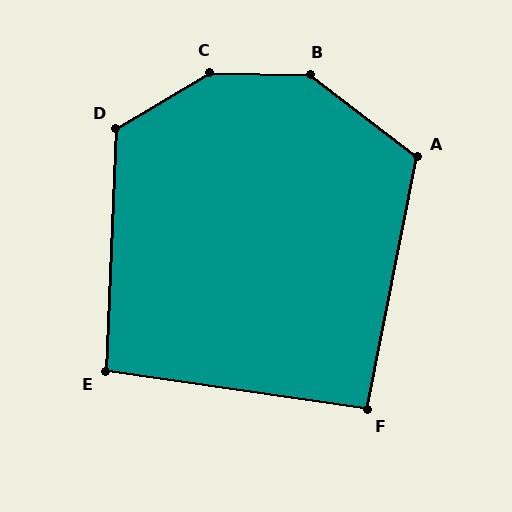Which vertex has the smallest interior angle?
F, at approximately 93 degrees.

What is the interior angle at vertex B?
Approximately 144 degrees (obtuse).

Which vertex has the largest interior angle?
C, at approximately 148 degrees.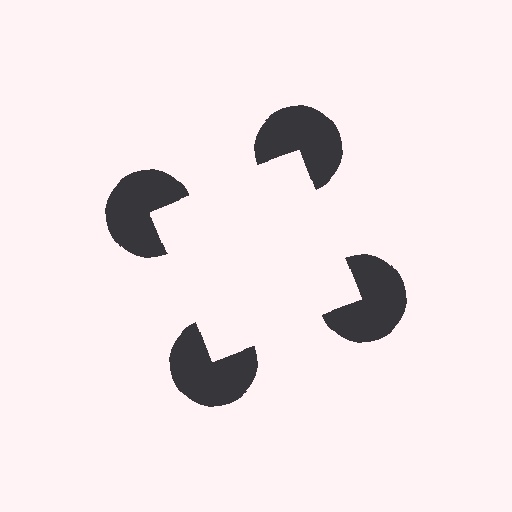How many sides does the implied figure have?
4 sides.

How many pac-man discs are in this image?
There are 4 — one at each vertex of the illusory square.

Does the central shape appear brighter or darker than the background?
It typically appears slightly brighter than the background, even though no actual brightness change is drawn.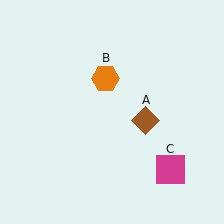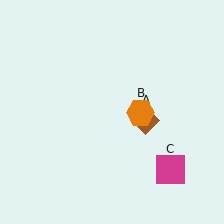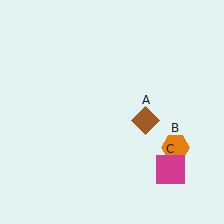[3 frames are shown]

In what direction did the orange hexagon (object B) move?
The orange hexagon (object B) moved down and to the right.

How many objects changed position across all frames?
1 object changed position: orange hexagon (object B).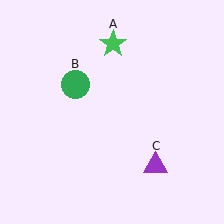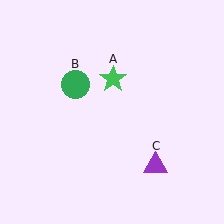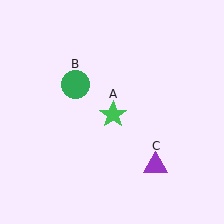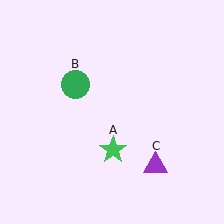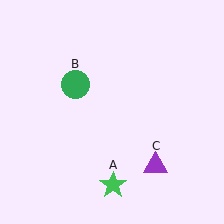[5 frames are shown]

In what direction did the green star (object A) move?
The green star (object A) moved down.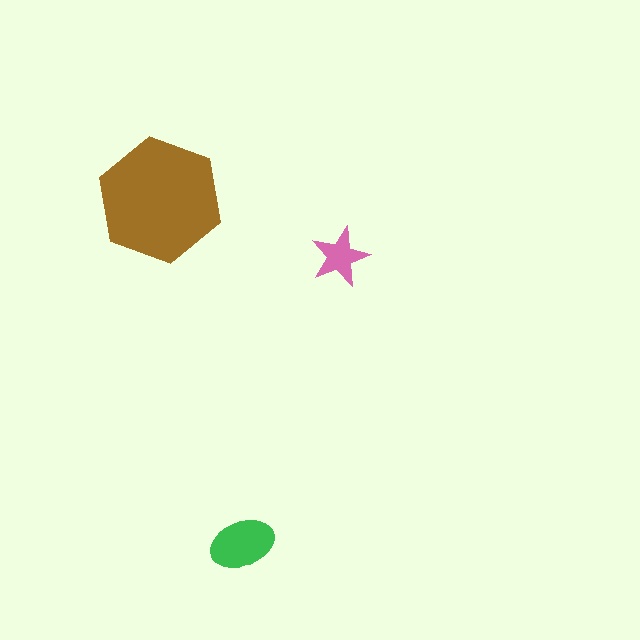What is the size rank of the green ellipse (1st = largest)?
2nd.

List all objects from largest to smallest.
The brown hexagon, the green ellipse, the pink star.